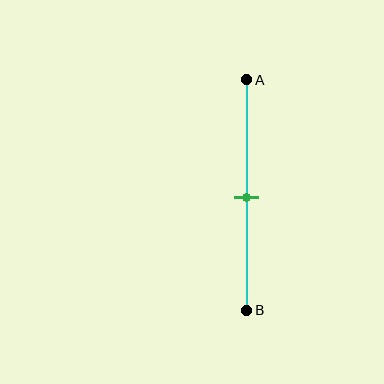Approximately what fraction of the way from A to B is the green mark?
The green mark is approximately 50% of the way from A to B.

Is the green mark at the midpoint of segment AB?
Yes, the mark is approximately at the midpoint.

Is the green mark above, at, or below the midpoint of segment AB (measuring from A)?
The green mark is approximately at the midpoint of segment AB.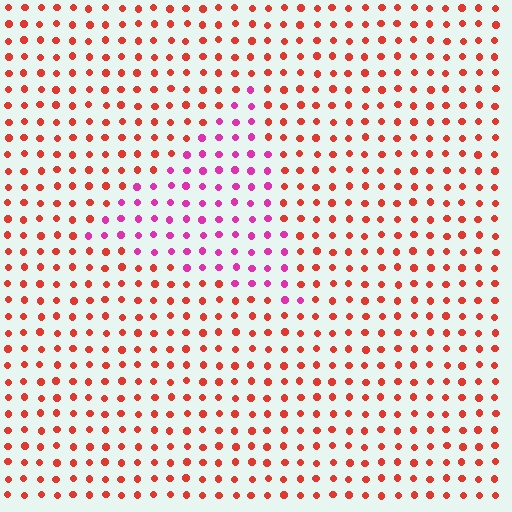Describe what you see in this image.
The image is filled with small red elements in a uniform arrangement. A triangle-shaped region is visible where the elements are tinted to a slightly different hue, forming a subtle color boundary.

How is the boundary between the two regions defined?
The boundary is defined purely by a slight shift in hue (about 47 degrees). Spacing, size, and orientation are identical on both sides.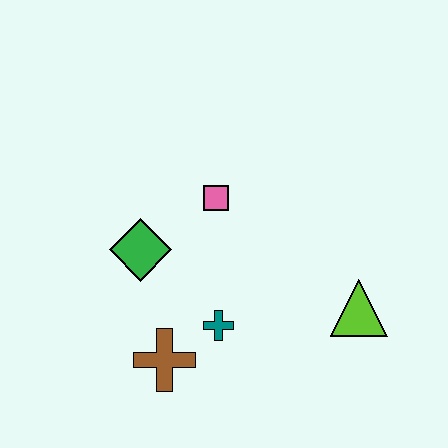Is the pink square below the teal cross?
No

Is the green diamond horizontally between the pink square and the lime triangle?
No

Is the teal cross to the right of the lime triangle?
No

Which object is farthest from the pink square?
The lime triangle is farthest from the pink square.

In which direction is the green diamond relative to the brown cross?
The green diamond is above the brown cross.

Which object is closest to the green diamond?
The pink square is closest to the green diamond.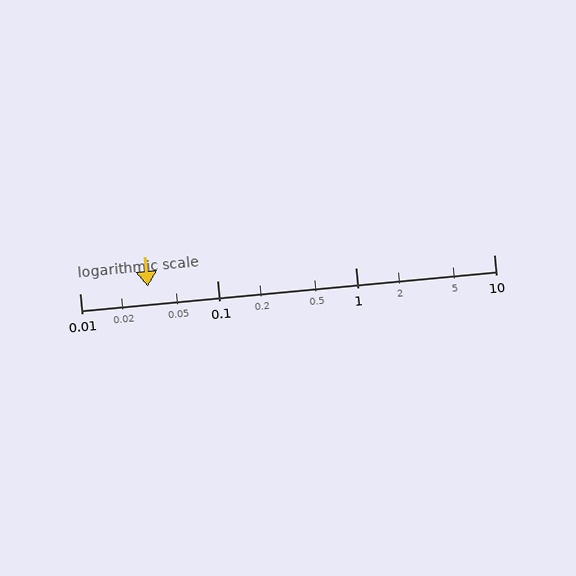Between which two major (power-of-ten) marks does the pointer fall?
The pointer is between 0.01 and 0.1.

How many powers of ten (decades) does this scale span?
The scale spans 3 decades, from 0.01 to 10.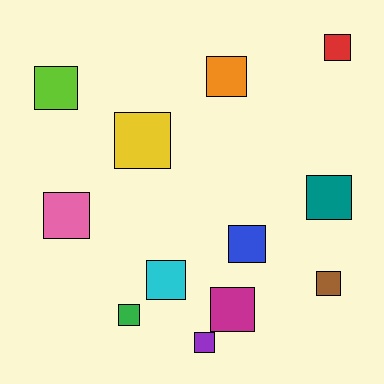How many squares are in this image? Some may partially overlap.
There are 12 squares.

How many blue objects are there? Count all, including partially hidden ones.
There is 1 blue object.